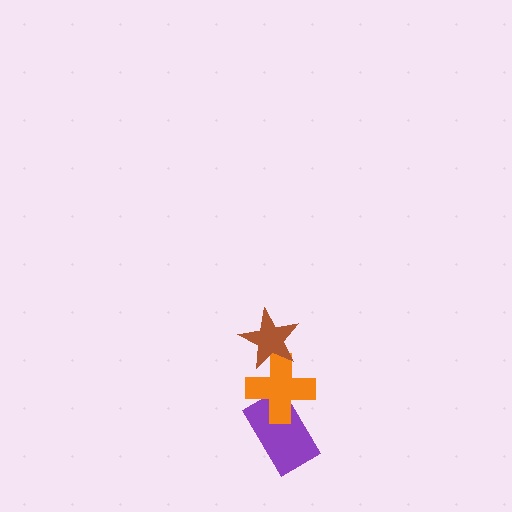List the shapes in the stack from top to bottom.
From top to bottom: the brown star, the orange cross, the purple rectangle.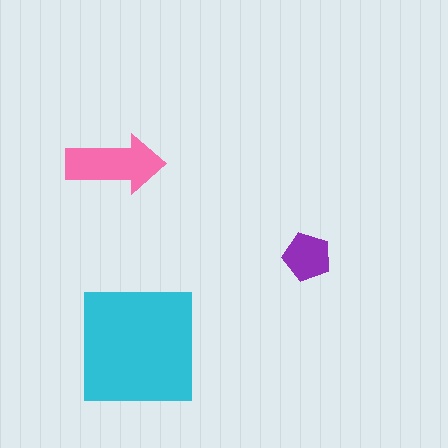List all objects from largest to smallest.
The cyan square, the pink arrow, the purple pentagon.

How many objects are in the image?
There are 3 objects in the image.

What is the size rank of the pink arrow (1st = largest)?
2nd.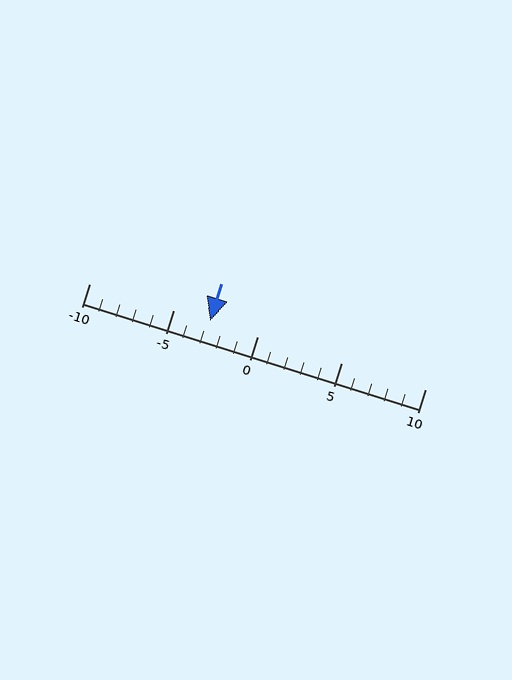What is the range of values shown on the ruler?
The ruler shows values from -10 to 10.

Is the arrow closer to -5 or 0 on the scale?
The arrow is closer to -5.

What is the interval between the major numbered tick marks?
The major tick marks are spaced 5 units apart.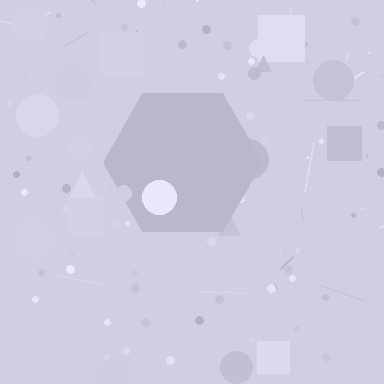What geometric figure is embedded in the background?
A hexagon is embedded in the background.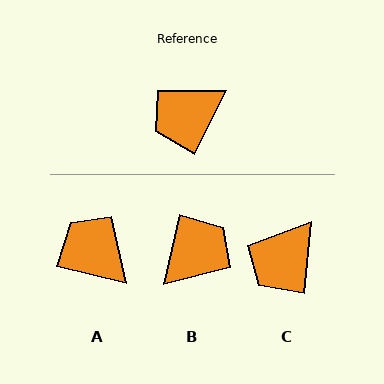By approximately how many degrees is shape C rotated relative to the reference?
Approximately 20 degrees counter-clockwise.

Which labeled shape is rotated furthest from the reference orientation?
B, about 166 degrees away.